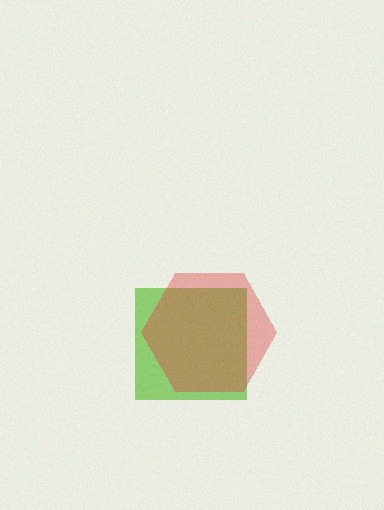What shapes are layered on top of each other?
The layered shapes are: a lime square, a red hexagon.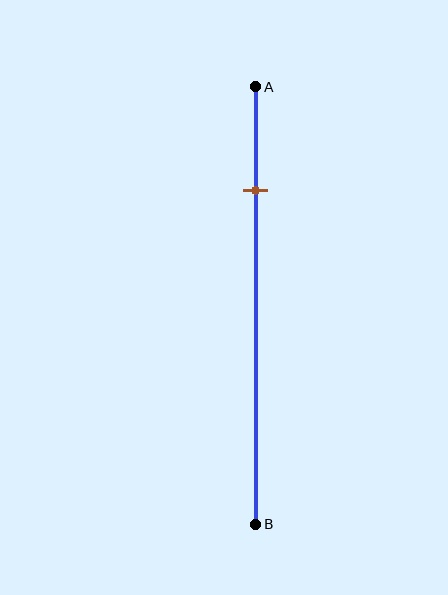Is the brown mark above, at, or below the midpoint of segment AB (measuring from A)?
The brown mark is above the midpoint of segment AB.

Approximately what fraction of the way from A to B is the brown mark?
The brown mark is approximately 25% of the way from A to B.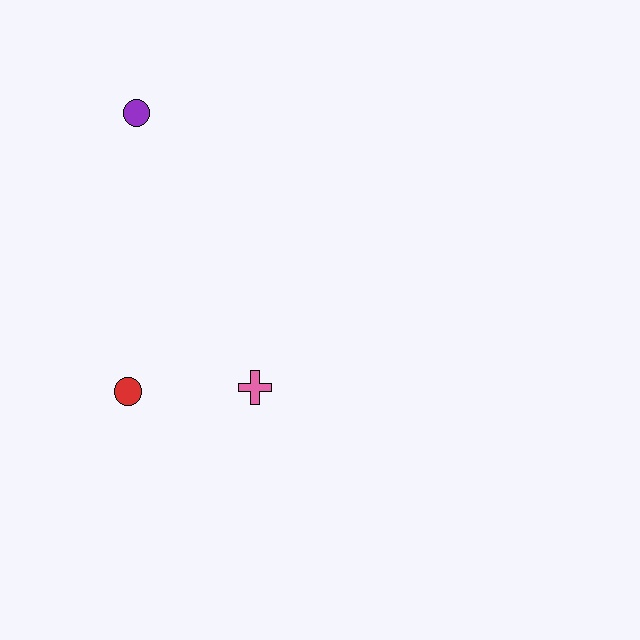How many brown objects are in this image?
There are no brown objects.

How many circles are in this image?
There are 2 circles.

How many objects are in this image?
There are 3 objects.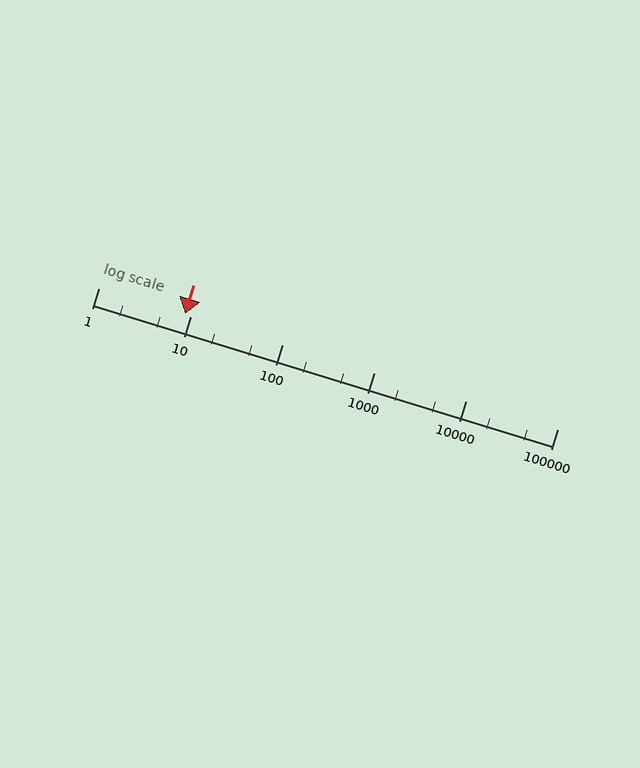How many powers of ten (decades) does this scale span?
The scale spans 5 decades, from 1 to 100000.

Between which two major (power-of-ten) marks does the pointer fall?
The pointer is between 1 and 10.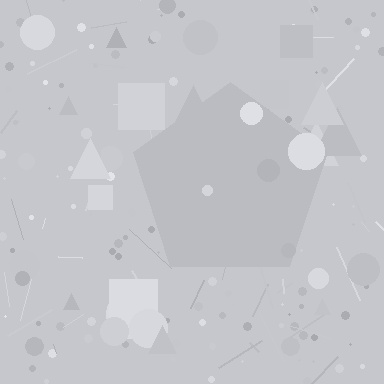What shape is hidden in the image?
A pentagon is hidden in the image.